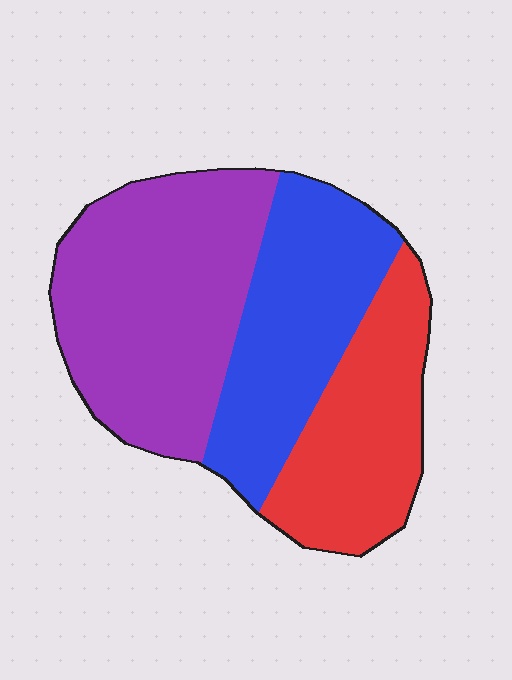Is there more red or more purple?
Purple.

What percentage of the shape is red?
Red covers around 25% of the shape.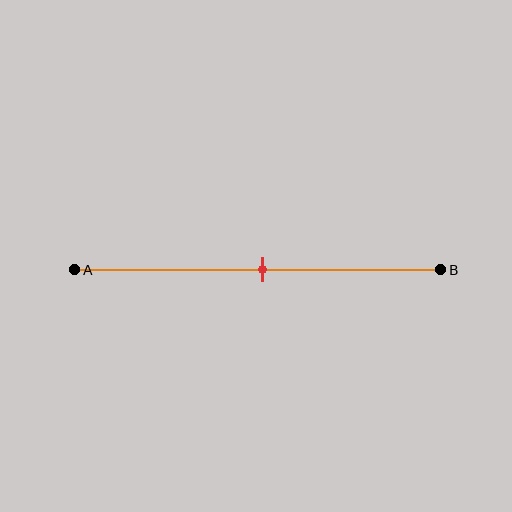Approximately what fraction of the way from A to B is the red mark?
The red mark is approximately 50% of the way from A to B.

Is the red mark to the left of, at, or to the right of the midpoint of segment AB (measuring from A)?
The red mark is approximately at the midpoint of segment AB.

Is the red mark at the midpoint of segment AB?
Yes, the mark is approximately at the midpoint.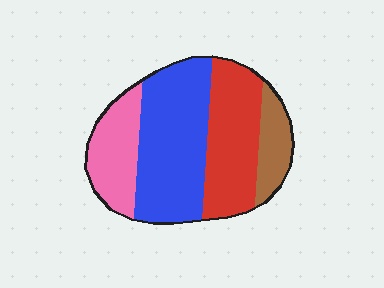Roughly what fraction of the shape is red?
Red covers around 30% of the shape.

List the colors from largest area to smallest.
From largest to smallest: blue, red, pink, brown.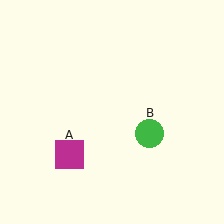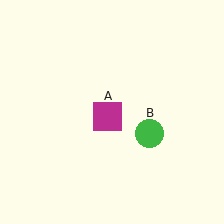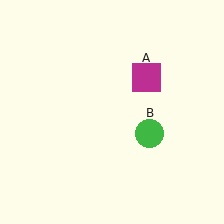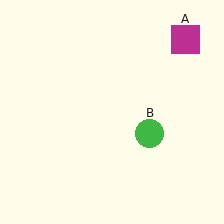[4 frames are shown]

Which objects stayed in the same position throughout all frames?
Green circle (object B) remained stationary.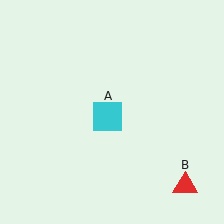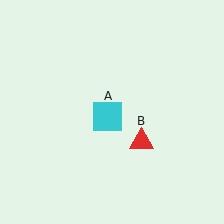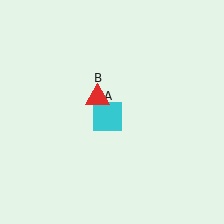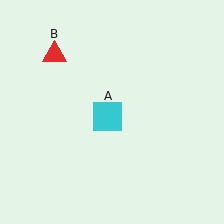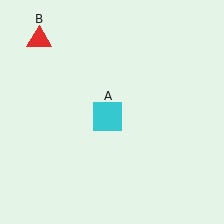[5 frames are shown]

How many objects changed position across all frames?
1 object changed position: red triangle (object B).